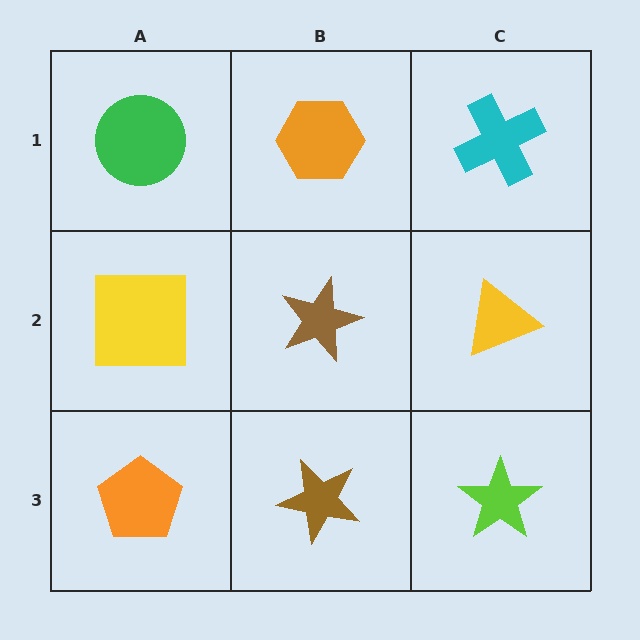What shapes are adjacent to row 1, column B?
A brown star (row 2, column B), a green circle (row 1, column A), a cyan cross (row 1, column C).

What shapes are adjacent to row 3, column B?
A brown star (row 2, column B), an orange pentagon (row 3, column A), a lime star (row 3, column C).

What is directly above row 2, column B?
An orange hexagon.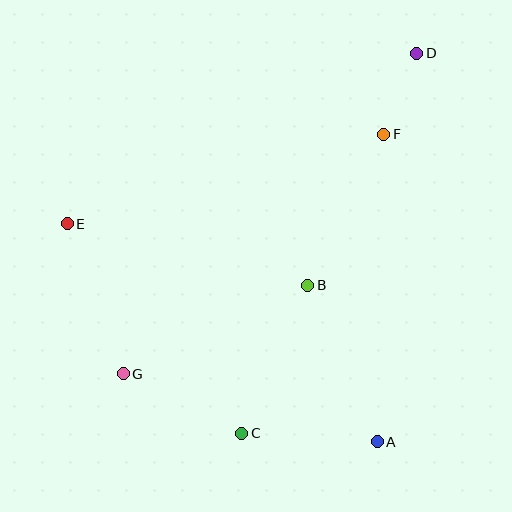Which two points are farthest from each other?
Points D and G are farthest from each other.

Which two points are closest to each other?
Points D and F are closest to each other.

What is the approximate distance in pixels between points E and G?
The distance between E and G is approximately 160 pixels.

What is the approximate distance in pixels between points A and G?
The distance between A and G is approximately 263 pixels.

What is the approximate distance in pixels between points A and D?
The distance between A and D is approximately 390 pixels.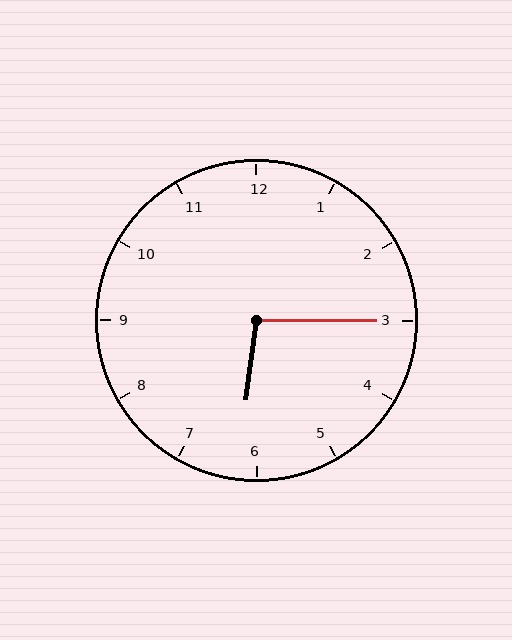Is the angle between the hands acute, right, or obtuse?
It is obtuse.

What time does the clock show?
6:15.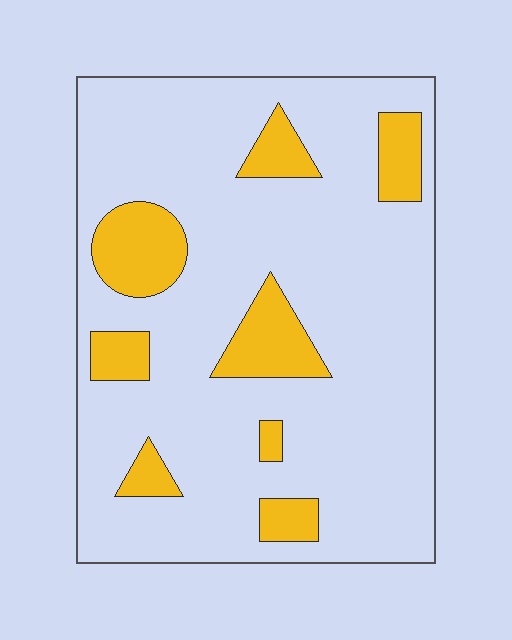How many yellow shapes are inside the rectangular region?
8.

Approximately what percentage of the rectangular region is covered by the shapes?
Approximately 15%.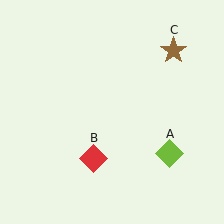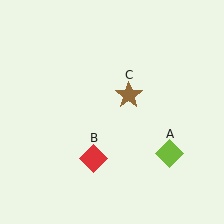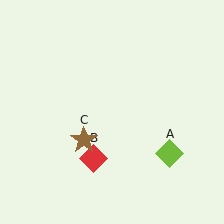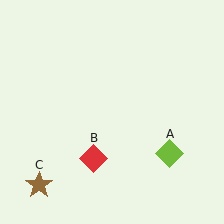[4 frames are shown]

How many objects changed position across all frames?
1 object changed position: brown star (object C).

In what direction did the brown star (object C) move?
The brown star (object C) moved down and to the left.